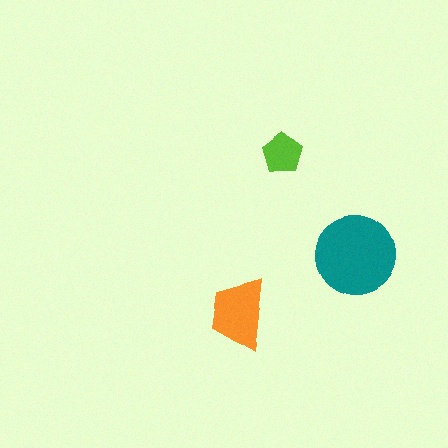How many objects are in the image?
There are 3 objects in the image.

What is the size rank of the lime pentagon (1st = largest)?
3rd.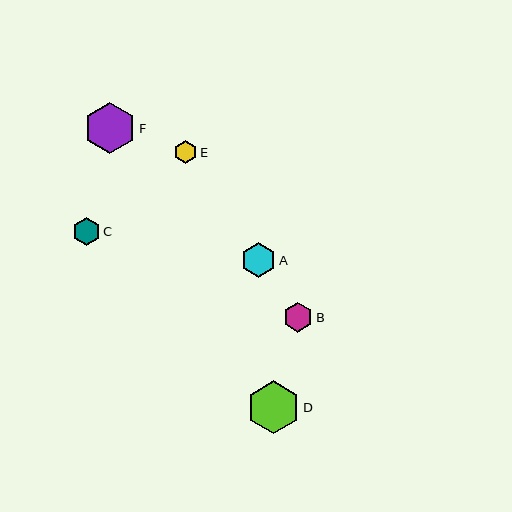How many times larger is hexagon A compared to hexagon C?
Hexagon A is approximately 1.3 times the size of hexagon C.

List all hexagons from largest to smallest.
From largest to smallest: D, F, A, B, C, E.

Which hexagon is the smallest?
Hexagon E is the smallest with a size of approximately 23 pixels.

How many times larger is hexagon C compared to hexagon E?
Hexagon C is approximately 1.2 times the size of hexagon E.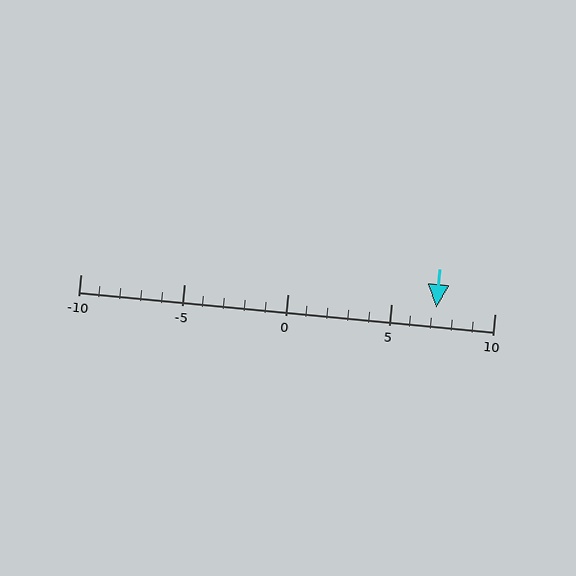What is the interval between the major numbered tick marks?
The major tick marks are spaced 5 units apart.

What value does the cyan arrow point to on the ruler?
The cyan arrow points to approximately 7.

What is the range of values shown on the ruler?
The ruler shows values from -10 to 10.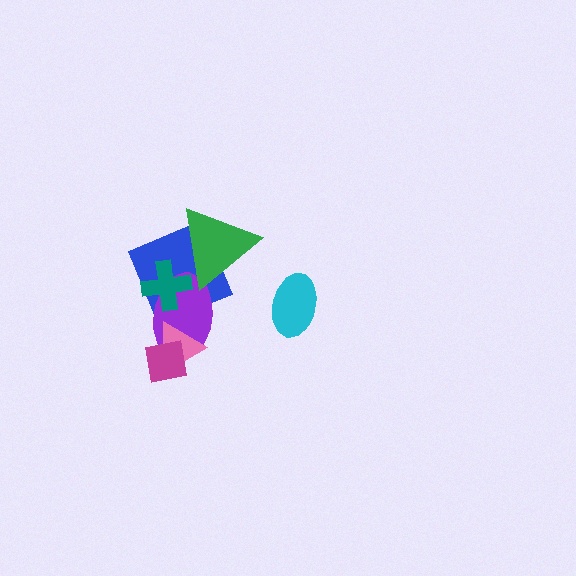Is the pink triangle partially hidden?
Yes, it is partially covered by another shape.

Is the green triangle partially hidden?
Yes, it is partially covered by another shape.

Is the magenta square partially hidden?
No, no other shape covers it.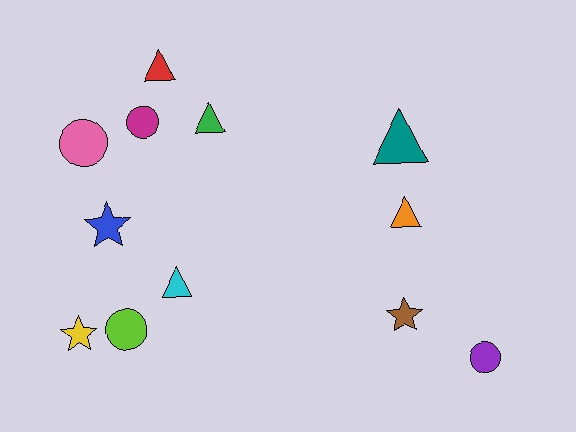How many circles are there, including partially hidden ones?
There are 4 circles.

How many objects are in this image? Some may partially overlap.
There are 12 objects.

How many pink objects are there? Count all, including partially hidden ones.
There is 1 pink object.